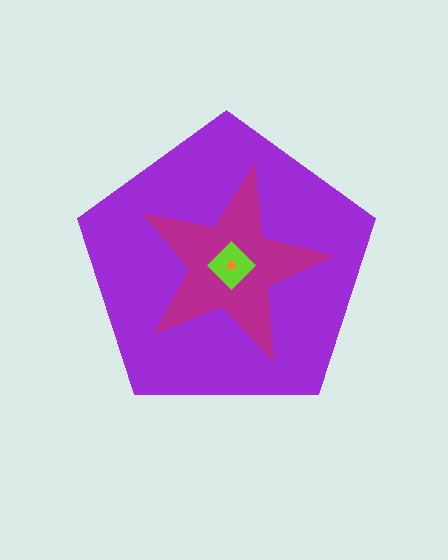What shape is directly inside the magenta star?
The lime diamond.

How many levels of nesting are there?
4.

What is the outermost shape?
The purple pentagon.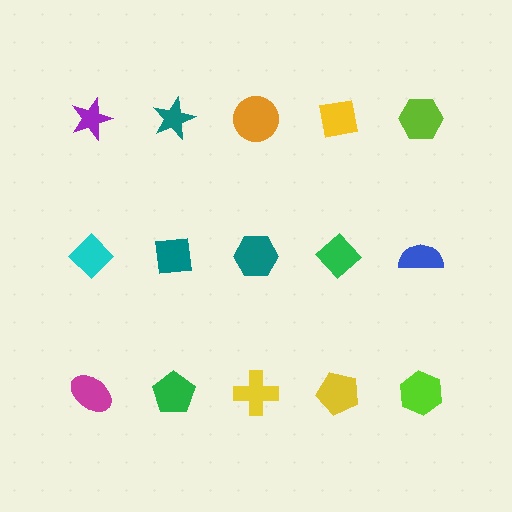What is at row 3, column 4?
A yellow pentagon.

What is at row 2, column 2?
A teal square.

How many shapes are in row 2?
5 shapes.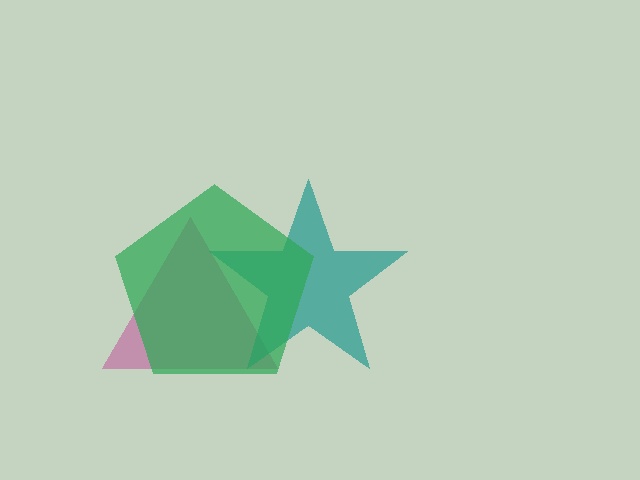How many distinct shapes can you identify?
There are 3 distinct shapes: a magenta triangle, a teal star, a green pentagon.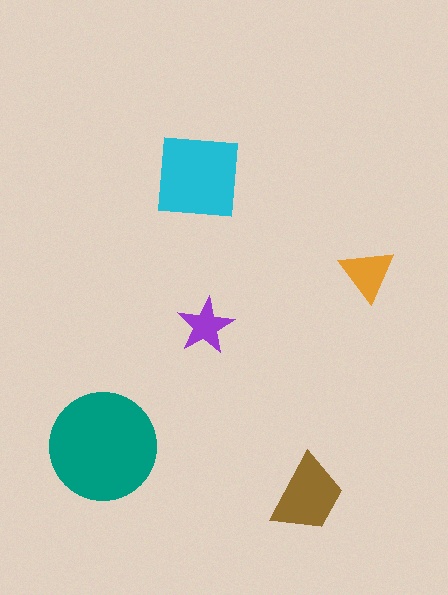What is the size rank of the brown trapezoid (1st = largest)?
3rd.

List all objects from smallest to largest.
The purple star, the orange triangle, the brown trapezoid, the cyan square, the teal circle.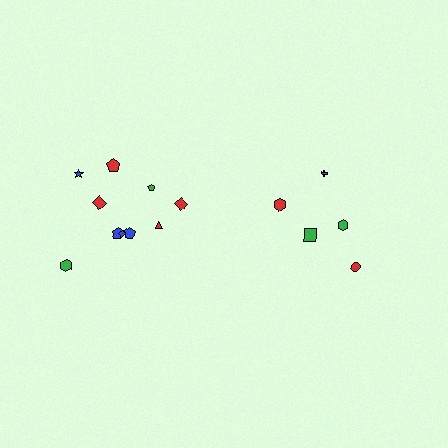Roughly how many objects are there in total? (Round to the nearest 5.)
Roughly 15 objects in total.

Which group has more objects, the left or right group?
The left group.